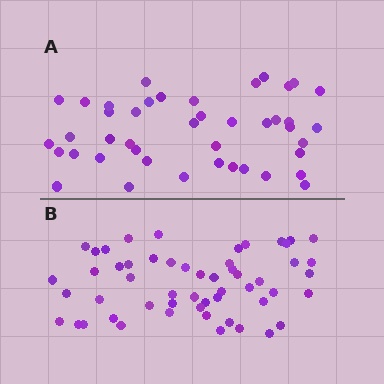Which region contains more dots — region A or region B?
Region B (the bottom region) has more dots.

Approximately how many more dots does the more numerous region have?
Region B has roughly 12 or so more dots than region A.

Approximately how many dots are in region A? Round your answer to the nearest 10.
About 40 dots. (The exact count is 43, which rounds to 40.)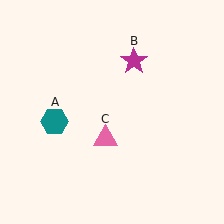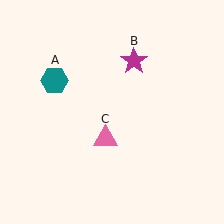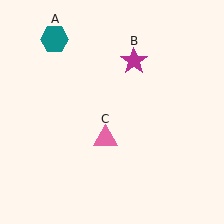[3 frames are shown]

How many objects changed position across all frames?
1 object changed position: teal hexagon (object A).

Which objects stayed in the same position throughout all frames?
Magenta star (object B) and pink triangle (object C) remained stationary.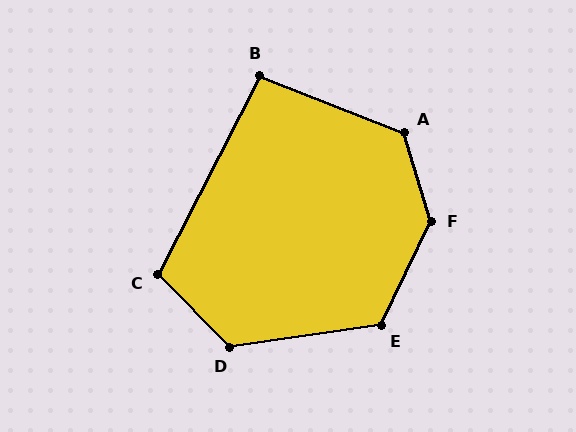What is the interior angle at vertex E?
Approximately 124 degrees (obtuse).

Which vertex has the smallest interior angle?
B, at approximately 96 degrees.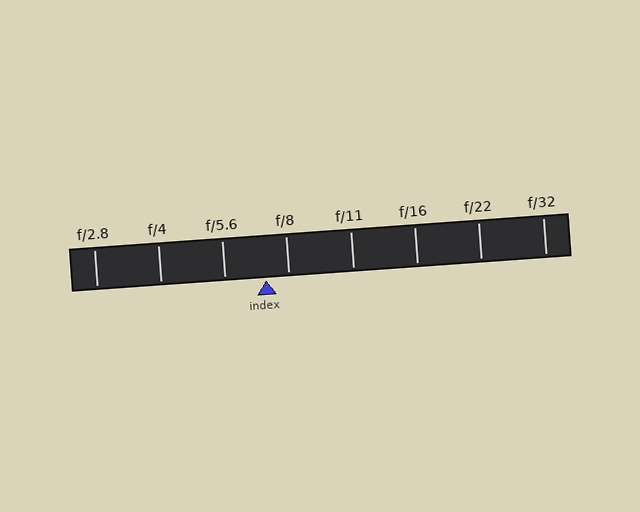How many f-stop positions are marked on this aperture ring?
There are 8 f-stop positions marked.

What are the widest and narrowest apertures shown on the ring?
The widest aperture shown is f/2.8 and the narrowest is f/32.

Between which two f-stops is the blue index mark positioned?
The index mark is between f/5.6 and f/8.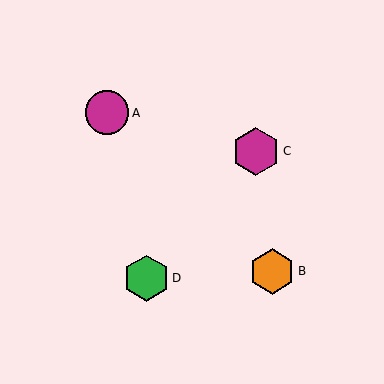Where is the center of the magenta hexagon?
The center of the magenta hexagon is at (256, 151).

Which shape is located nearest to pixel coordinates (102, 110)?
The magenta circle (labeled A) at (107, 113) is nearest to that location.